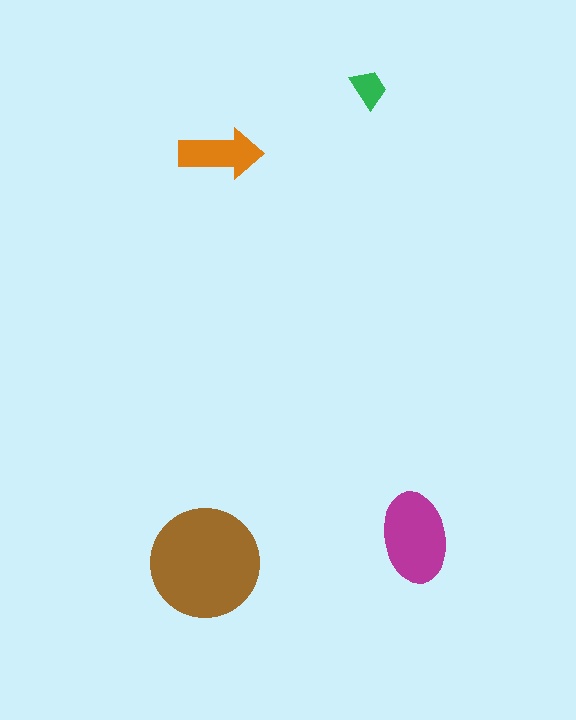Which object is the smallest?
The green trapezoid.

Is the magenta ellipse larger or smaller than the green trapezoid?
Larger.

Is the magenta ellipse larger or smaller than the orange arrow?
Larger.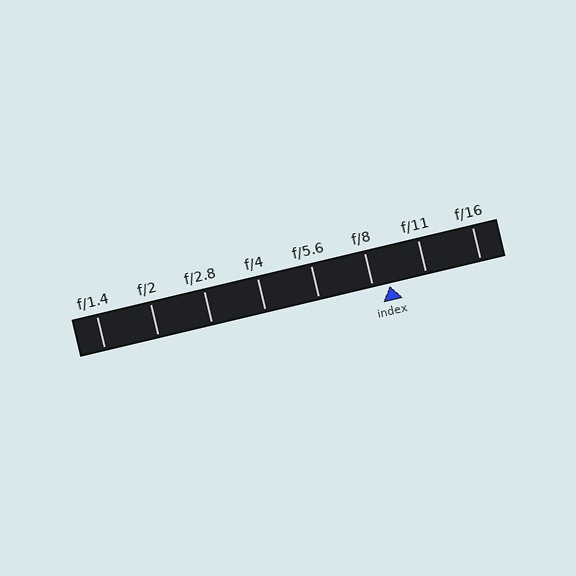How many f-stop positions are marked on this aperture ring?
There are 8 f-stop positions marked.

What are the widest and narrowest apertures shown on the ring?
The widest aperture shown is f/1.4 and the narrowest is f/16.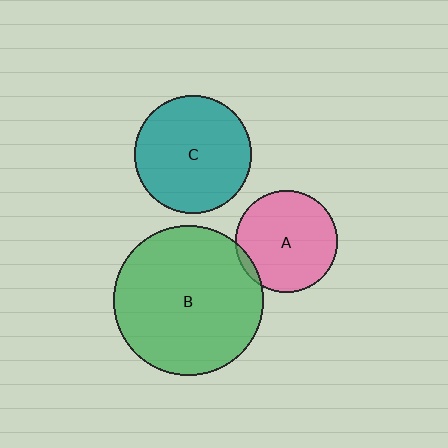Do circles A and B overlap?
Yes.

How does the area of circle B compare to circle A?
Approximately 2.2 times.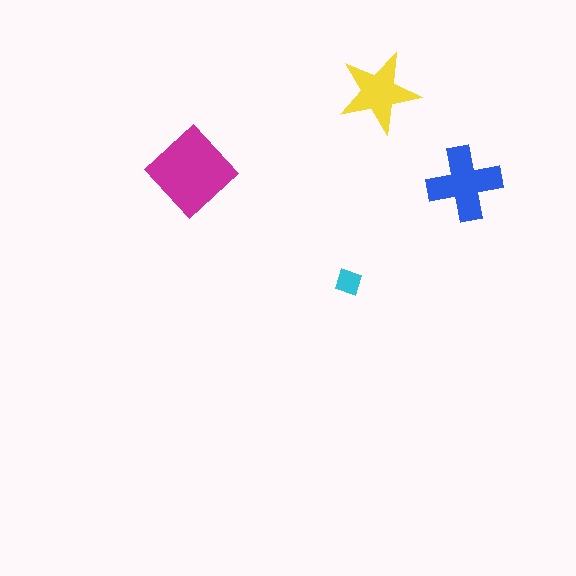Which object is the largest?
The magenta diamond.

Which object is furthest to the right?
The blue cross is rightmost.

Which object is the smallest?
The cyan diamond.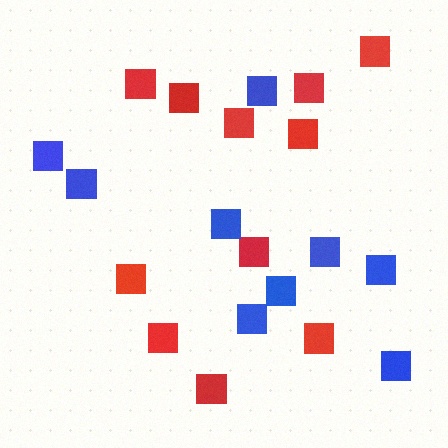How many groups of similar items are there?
There are 2 groups: one group of red squares (11) and one group of blue squares (9).